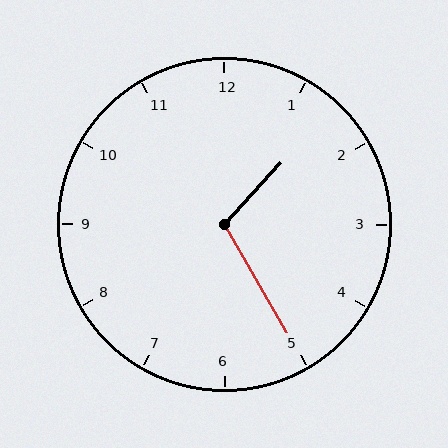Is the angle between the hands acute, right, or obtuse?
It is obtuse.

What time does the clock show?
1:25.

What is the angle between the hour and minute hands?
Approximately 108 degrees.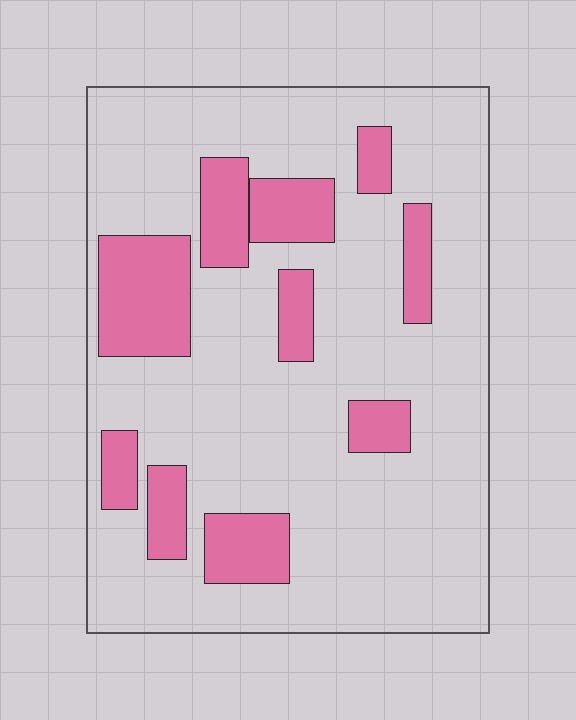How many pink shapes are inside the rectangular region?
10.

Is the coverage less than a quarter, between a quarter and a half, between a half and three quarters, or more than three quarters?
Less than a quarter.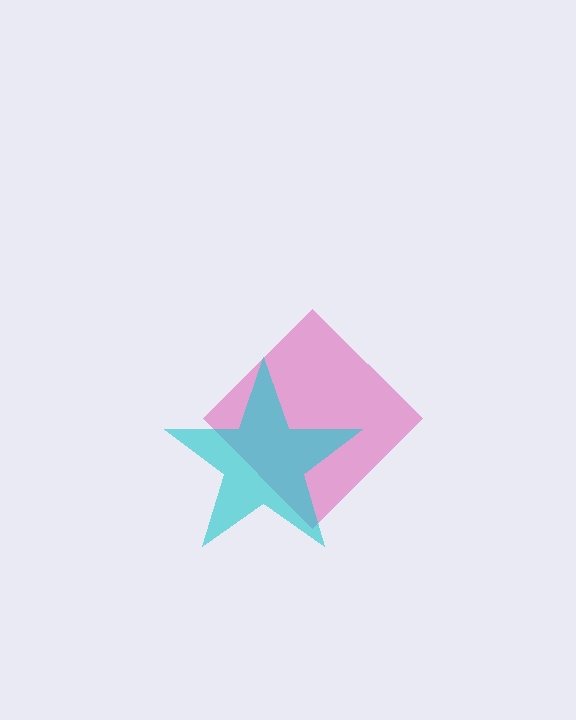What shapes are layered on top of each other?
The layered shapes are: a magenta diamond, a cyan star.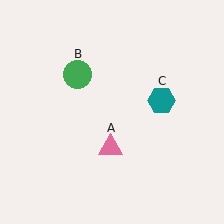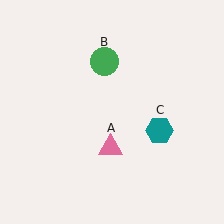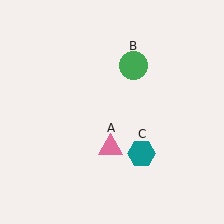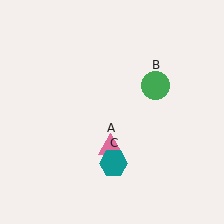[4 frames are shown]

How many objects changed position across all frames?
2 objects changed position: green circle (object B), teal hexagon (object C).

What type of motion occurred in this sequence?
The green circle (object B), teal hexagon (object C) rotated clockwise around the center of the scene.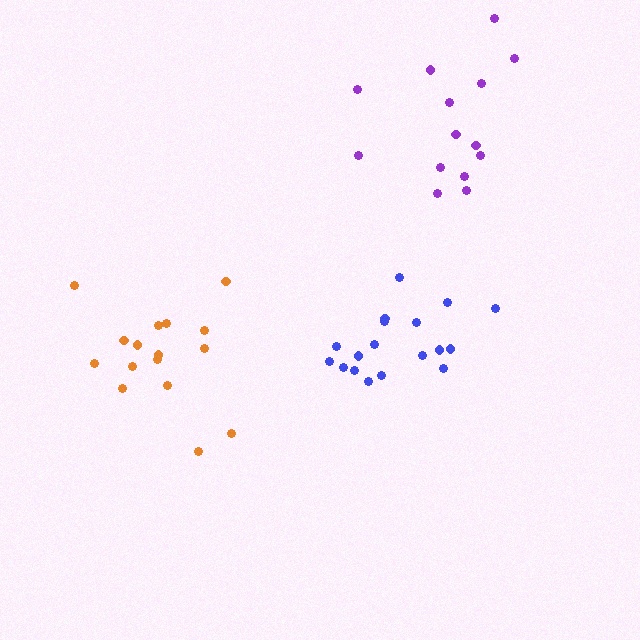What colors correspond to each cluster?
The clusters are colored: orange, blue, purple.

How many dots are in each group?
Group 1: 16 dots, Group 2: 18 dots, Group 3: 14 dots (48 total).